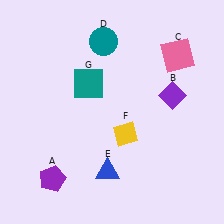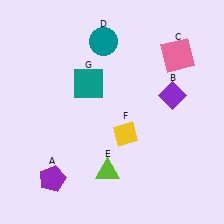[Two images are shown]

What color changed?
The triangle (E) changed from blue in Image 1 to lime in Image 2.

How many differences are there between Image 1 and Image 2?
There is 1 difference between the two images.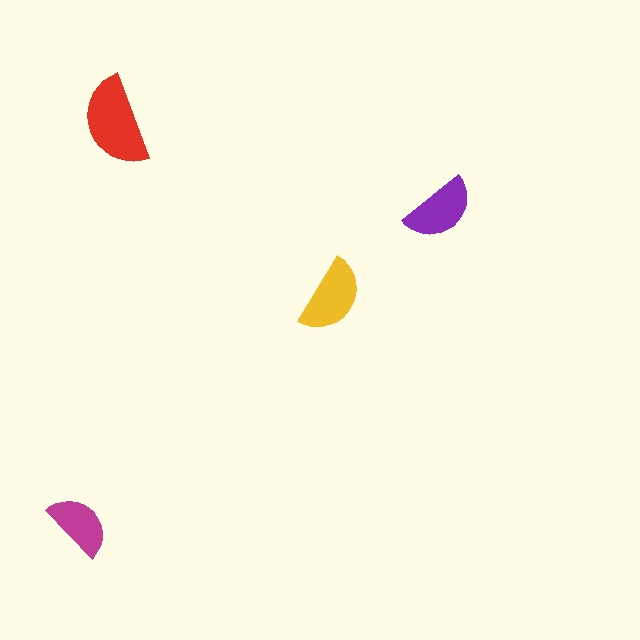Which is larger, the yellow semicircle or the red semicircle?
The red one.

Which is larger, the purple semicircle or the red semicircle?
The red one.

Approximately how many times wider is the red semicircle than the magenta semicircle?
About 1.5 times wider.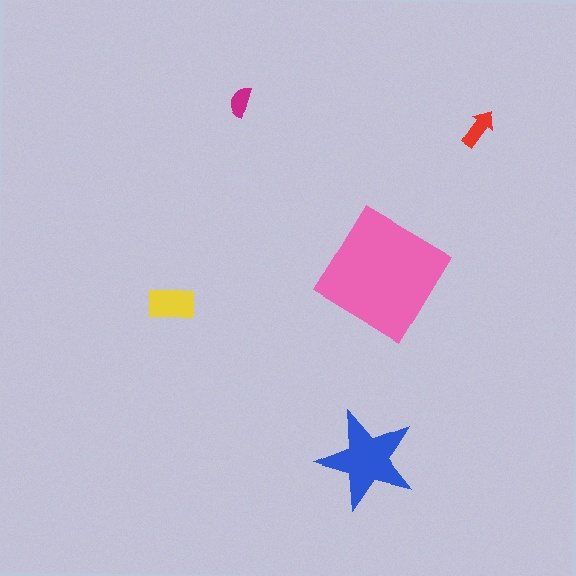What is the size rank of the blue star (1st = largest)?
2nd.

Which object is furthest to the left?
The yellow rectangle is leftmost.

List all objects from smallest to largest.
The magenta semicircle, the red arrow, the yellow rectangle, the blue star, the pink diamond.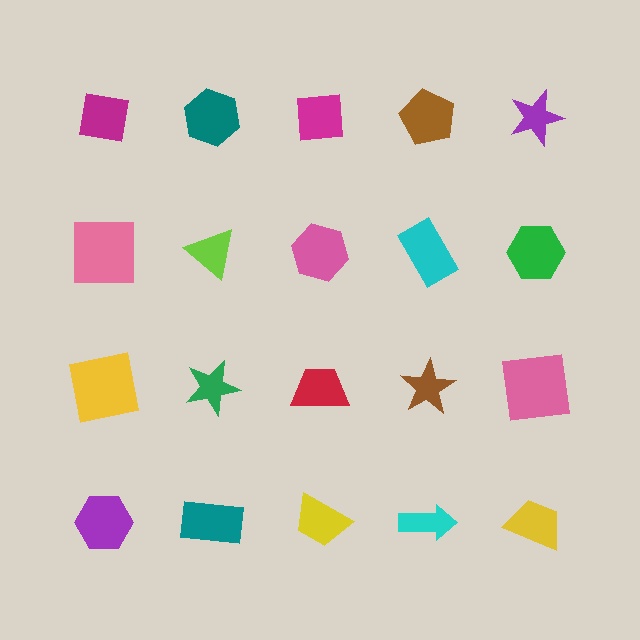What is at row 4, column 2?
A teal rectangle.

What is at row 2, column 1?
A pink square.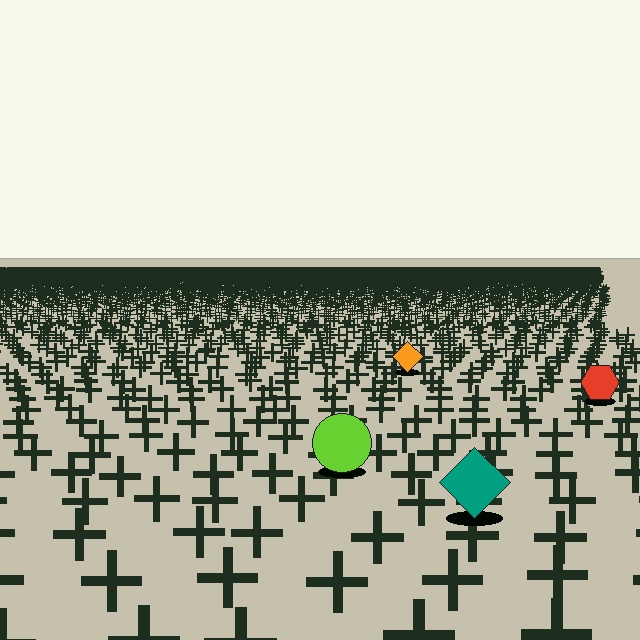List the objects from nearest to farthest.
From nearest to farthest: the teal diamond, the lime circle, the red hexagon, the orange diamond.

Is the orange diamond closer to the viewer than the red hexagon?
No. The red hexagon is closer — you can tell from the texture gradient: the ground texture is coarser near it.